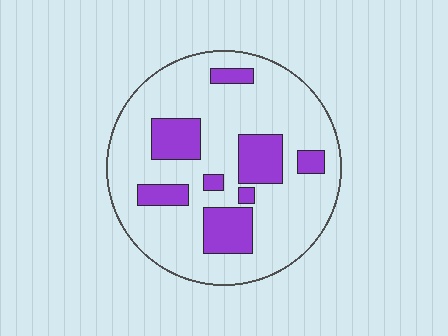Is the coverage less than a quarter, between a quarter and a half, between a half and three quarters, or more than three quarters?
Less than a quarter.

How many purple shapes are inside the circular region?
8.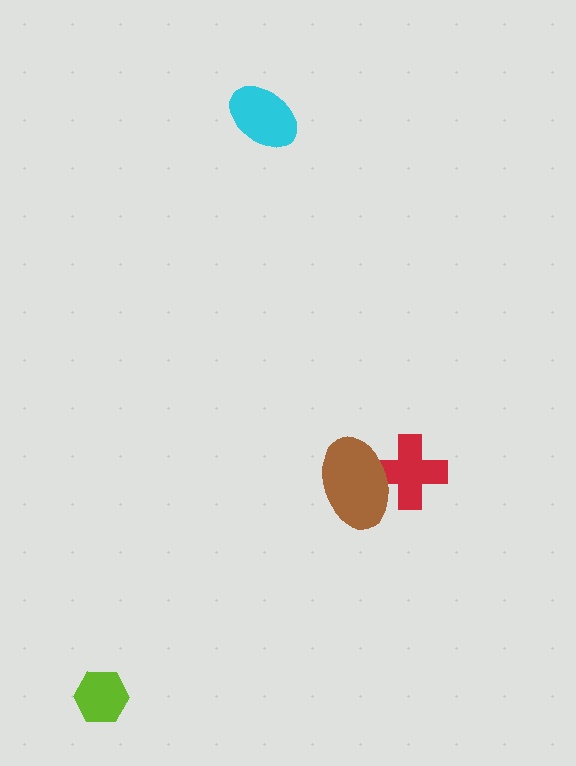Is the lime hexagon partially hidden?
No, no other shape covers it.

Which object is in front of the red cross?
The brown ellipse is in front of the red cross.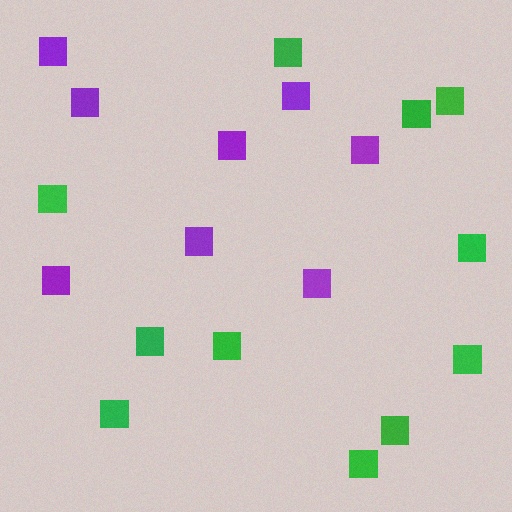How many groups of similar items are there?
There are 2 groups: one group of green squares (11) and one group of purple squares (8).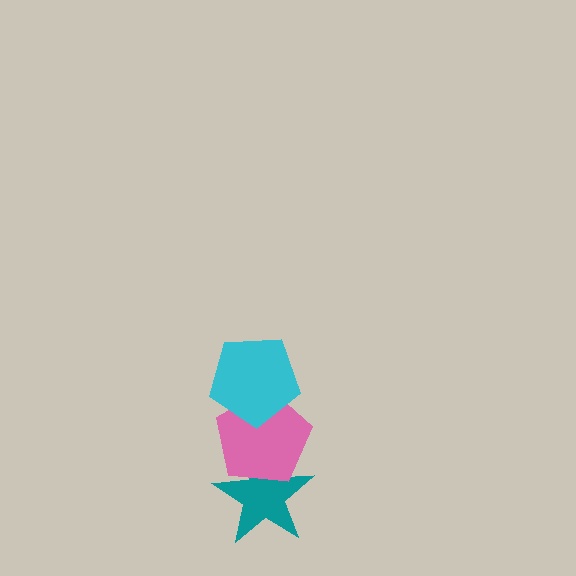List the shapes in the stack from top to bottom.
From top to bottom: the cyan pentagon, the pink pentagon, the teal star.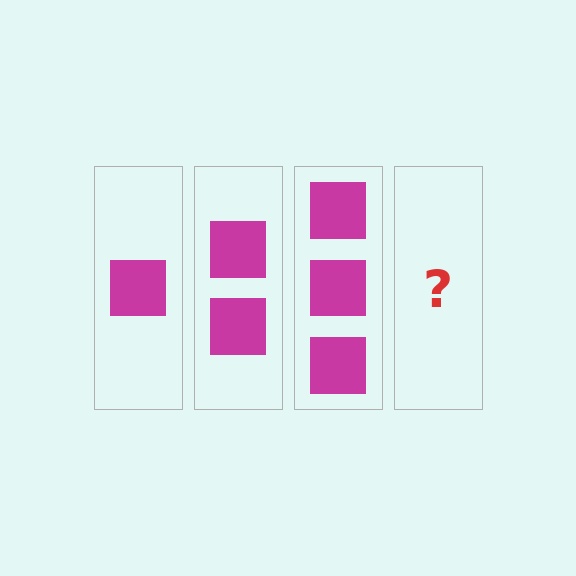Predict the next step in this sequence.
The next step is 4 squares.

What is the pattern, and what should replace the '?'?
The pattern is that each step adds one more square. The '?' should be 4 squares.